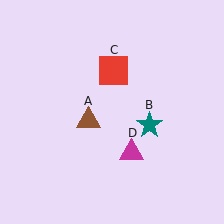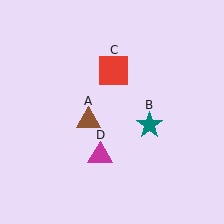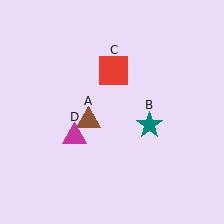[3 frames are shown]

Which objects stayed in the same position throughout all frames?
Brown triangle (object A) and teal star (object B) and red square (object C) remained stationary.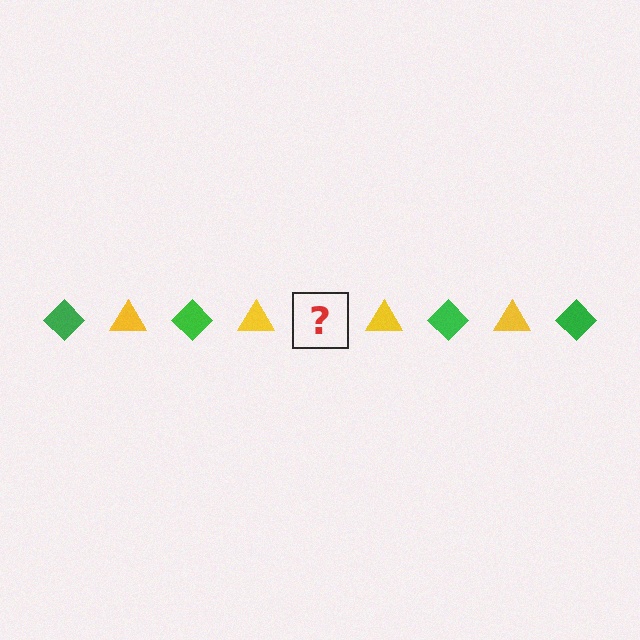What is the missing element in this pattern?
The missing element is a green diamond.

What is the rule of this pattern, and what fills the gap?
The rule is that the pattern alternates between green diamond and yellow triangle. The gap should be filled with a green diamond.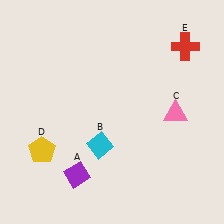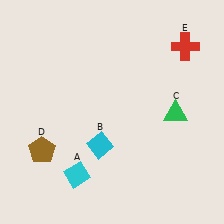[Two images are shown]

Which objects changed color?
A changed from purple to cyan. C changed from pink to green. D changed from yellow to brown.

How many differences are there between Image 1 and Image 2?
There are 3 differences between the two images.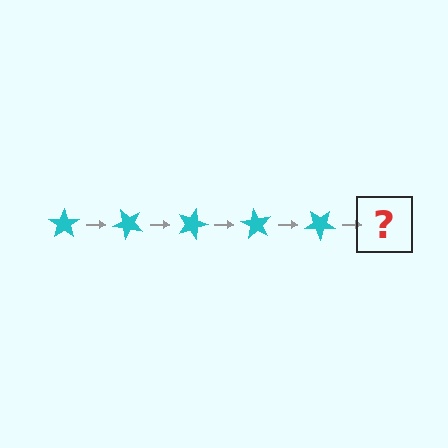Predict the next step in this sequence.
The next step is a cyan star rotated 225 degrees.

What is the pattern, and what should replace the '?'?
The pattern is that the star rotates 45 degrees each step. The '?' should be a cyan star rotated 225 degrees.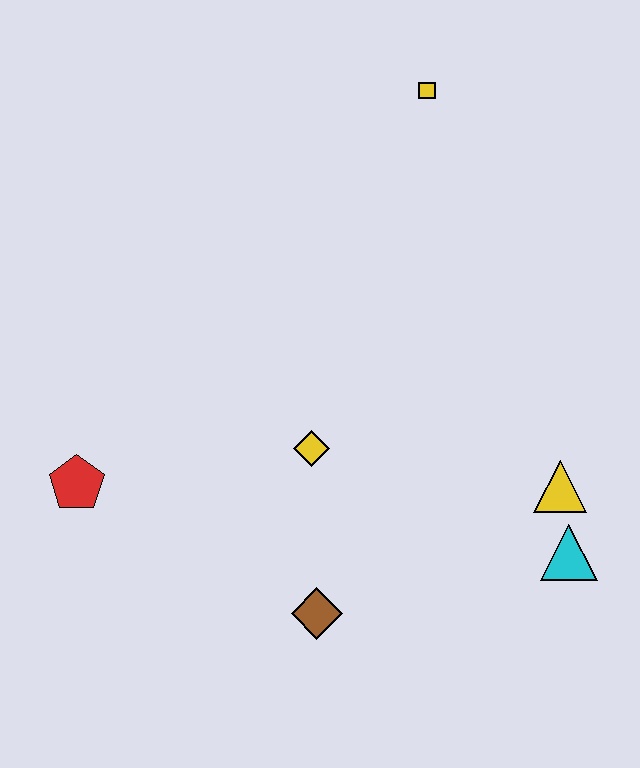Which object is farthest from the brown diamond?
The yellow square is farthest from the brown diamond.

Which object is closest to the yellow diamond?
The brown diamond is closest to the yellow diamond.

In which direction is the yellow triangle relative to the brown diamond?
The yellow triangle is to the right of the brown diamond.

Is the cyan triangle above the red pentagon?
No